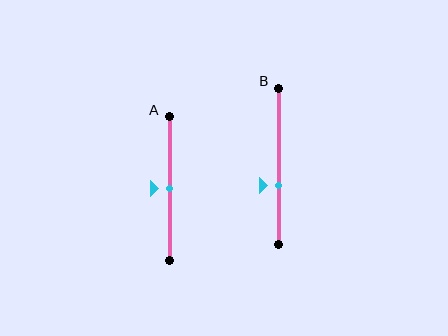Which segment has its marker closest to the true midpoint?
Segment A has its marker closest to the true midpoint.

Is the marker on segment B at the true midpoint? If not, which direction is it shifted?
No, the marker on segment B is shifted downward by about 12% of the segment length.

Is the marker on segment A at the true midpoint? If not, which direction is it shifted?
Yes, the marker on segment A is at the true midpoint.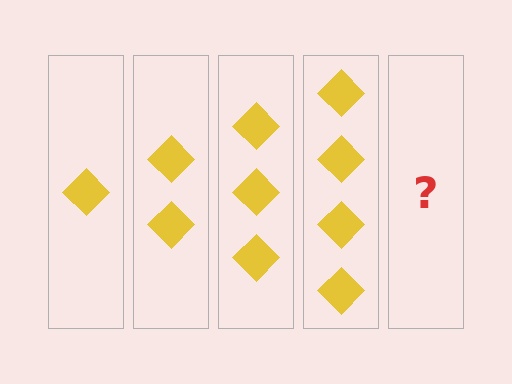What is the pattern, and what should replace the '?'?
The pattern is that each step adds one more diamond. The '?' should be 5 diamonds.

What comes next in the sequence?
The next element should be 5 diamonds.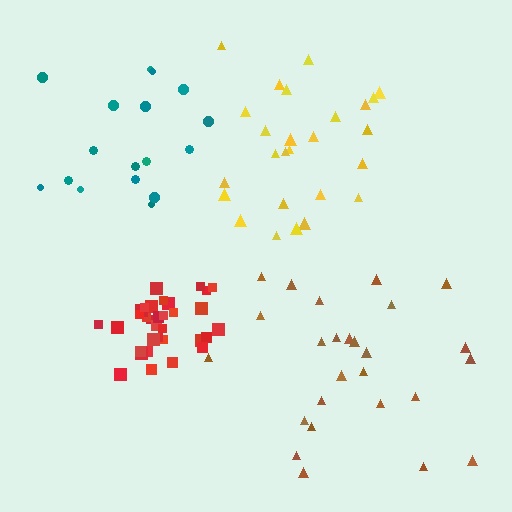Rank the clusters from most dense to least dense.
red, yellow, teal, brown.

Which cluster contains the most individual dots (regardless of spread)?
Red (34).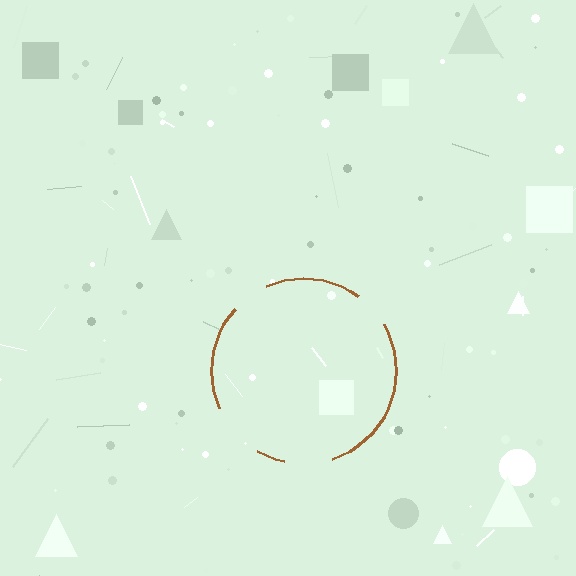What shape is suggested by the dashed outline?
The dashed outline suggests a circle.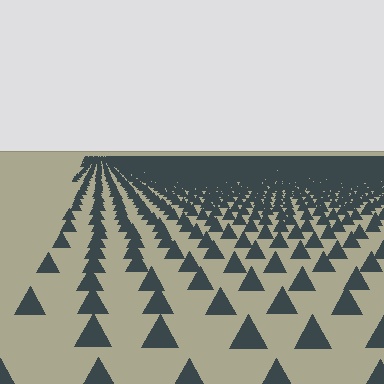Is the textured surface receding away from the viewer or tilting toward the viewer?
The surface is receding away from the viewer. Texture elements get smaller and denser toward the top.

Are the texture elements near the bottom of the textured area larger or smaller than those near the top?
Larger. Near the bottom, elements are closer to the viewer and appear at a bigger on-screen size.